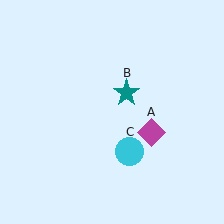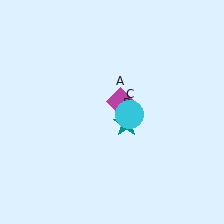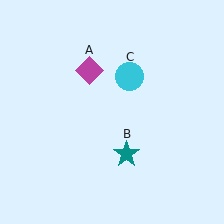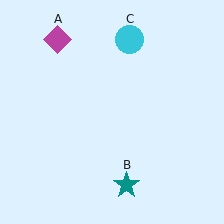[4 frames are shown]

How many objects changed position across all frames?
3 objects changed position: magenta diamond (object A), teal star (object B), cyan circle (object C).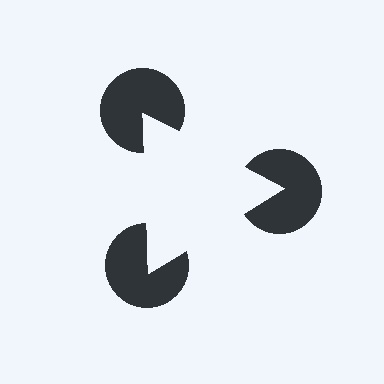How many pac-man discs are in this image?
There are 3 — one at each vertex of the illusory triangle.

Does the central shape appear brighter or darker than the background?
It typically appears slightly brighter than the background, even though no actual brightness change is drawn.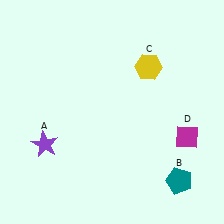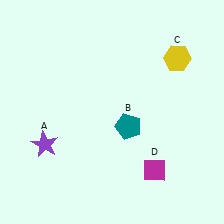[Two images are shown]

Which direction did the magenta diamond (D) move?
The magenta diamond (D) moved down.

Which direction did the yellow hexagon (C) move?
The yellow hexagon (C) moved right.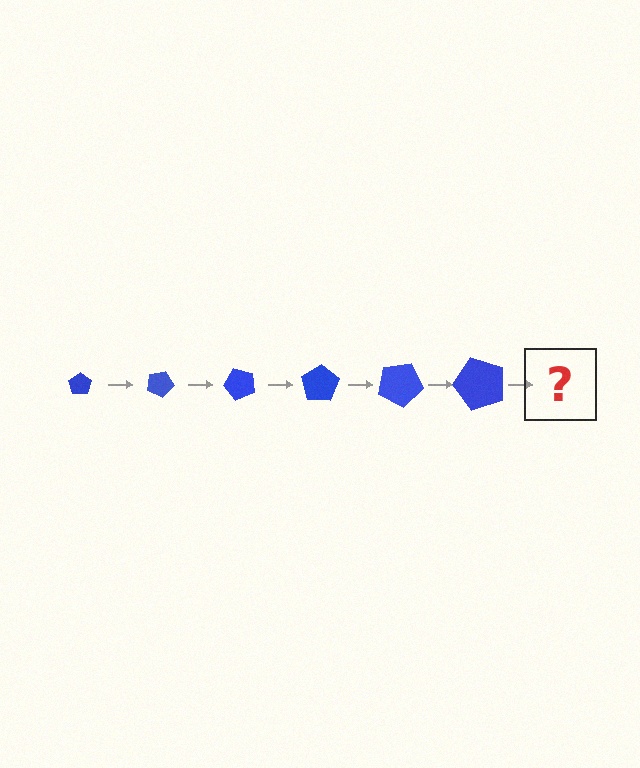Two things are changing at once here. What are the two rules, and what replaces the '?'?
The two rules are that the pentagon grows larger each step and it rotates 25 degrees each step. The '?' should be a pentagon, larger than the previous one and rotated 150 degrees from the start.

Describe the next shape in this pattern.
It should be a pentagon, larger than the previous one and rotated 150 degrees from the start.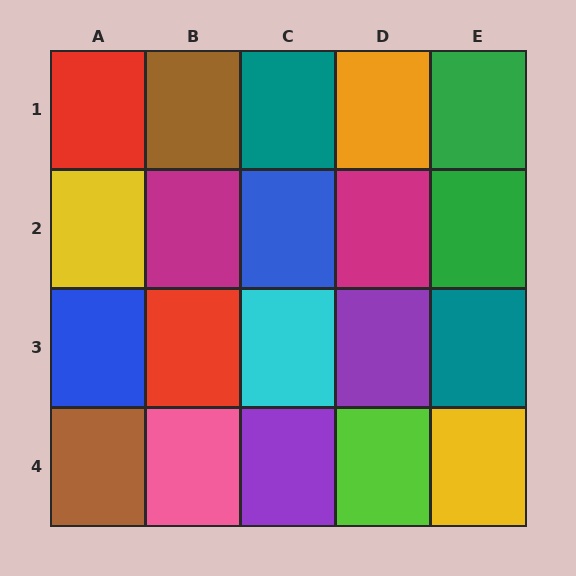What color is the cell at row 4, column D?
Lime.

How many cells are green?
2 cells are green.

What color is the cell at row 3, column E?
Teal.